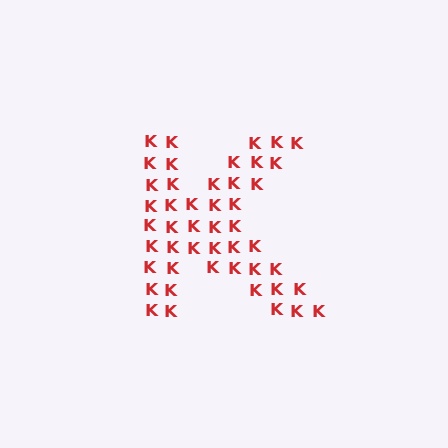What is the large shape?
The large shape is the letter K.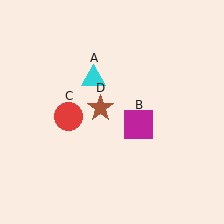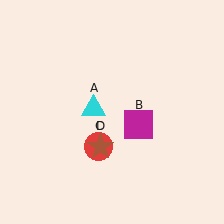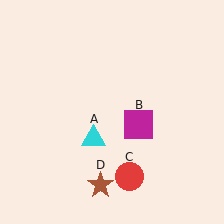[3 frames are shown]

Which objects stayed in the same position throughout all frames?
Magenta square (object B) remained stationary.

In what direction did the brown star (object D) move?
The brown star (object D) moved down.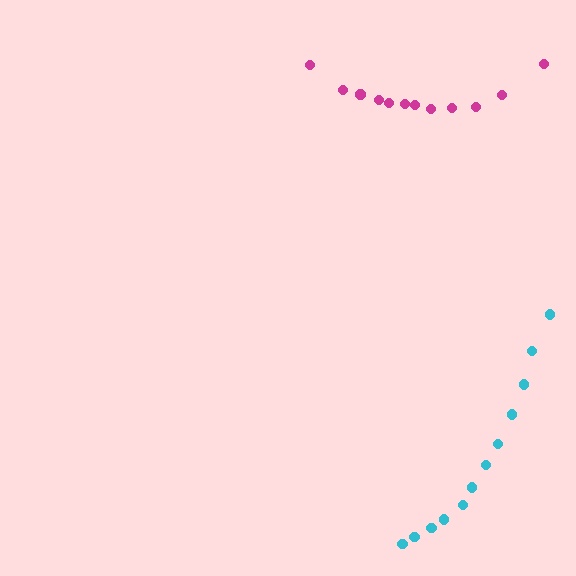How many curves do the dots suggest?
There are 2 distinct paths.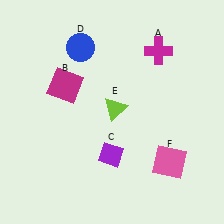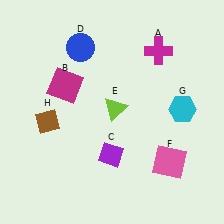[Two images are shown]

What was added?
A cyan hexagon (G), a brown diamond (H) were added in Image 2.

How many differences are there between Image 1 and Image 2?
There are 2 differences between the two images.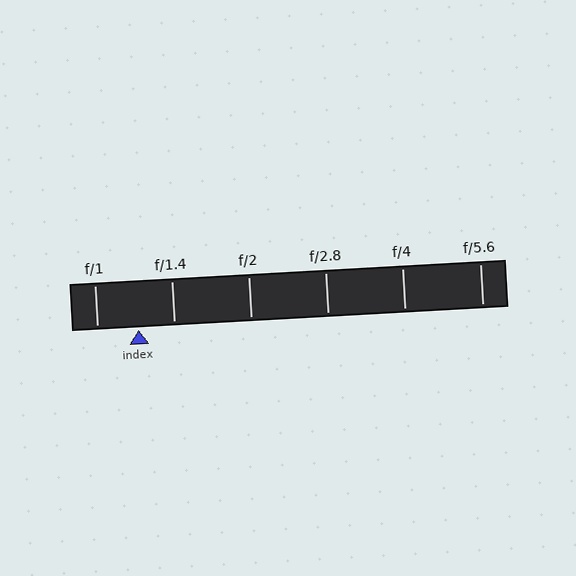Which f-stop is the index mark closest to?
The index mark is closest to f/1.4.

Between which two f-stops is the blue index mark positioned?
The index mark is between f/1 and f/1.4.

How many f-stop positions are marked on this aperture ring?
There are 6 f-stop positions marked.